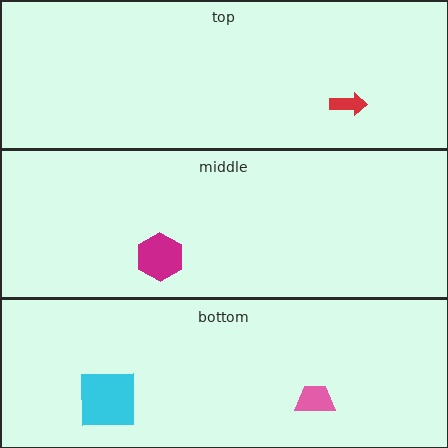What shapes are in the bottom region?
The pink trapezoid, the cyan square.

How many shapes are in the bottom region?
2.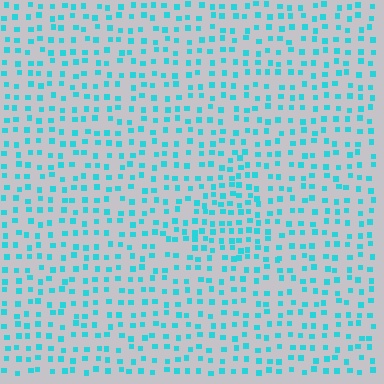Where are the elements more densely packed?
The elements are more densely packed inside the triangle boundary.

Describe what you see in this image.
The image contains small cyan elements arranged at two different densities. A triangle-shaped region is visible where the elements are more densely packed than the surrounding area.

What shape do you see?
I see a triangle.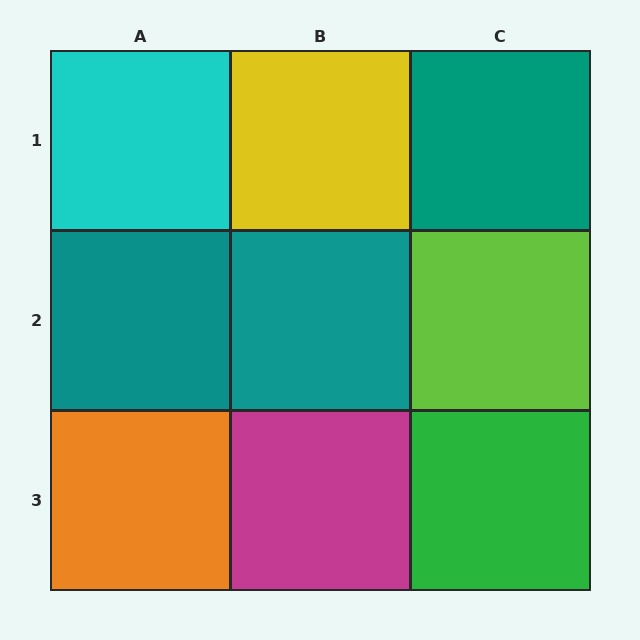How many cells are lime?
1 cell is lime.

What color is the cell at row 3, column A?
Orange.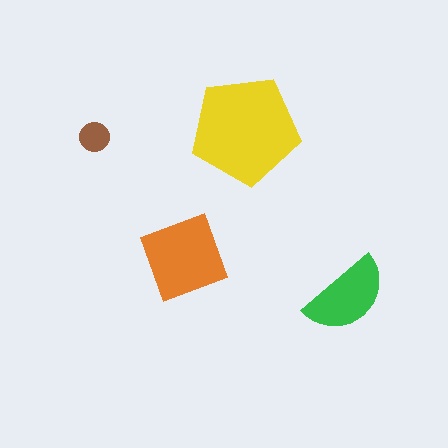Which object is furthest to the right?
The green semicircle is rightmost.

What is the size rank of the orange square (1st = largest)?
2nd.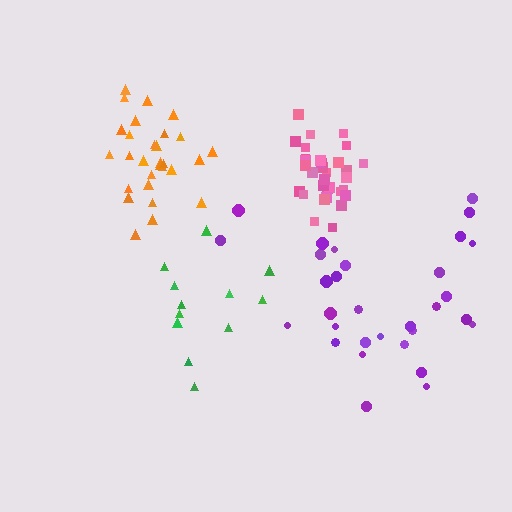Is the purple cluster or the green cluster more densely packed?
Green.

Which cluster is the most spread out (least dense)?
Purple.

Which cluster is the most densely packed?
Pink.